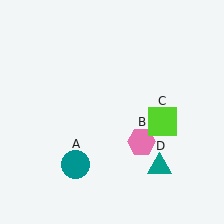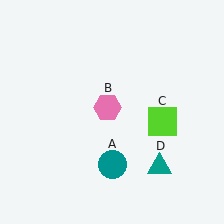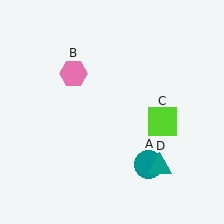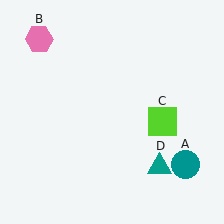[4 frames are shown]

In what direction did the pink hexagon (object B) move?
The pink hexagon (object B) moved up and to the left.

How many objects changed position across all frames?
2 objects changed position: teal circle (object A), pink hexagon (object B).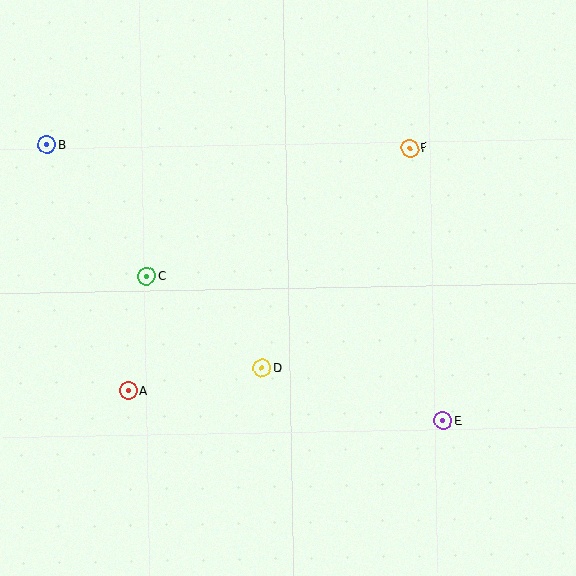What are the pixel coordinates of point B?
Point B is at (47, 145).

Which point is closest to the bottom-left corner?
Point A is closest to the bottom-left corner.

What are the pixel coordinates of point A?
Point A is at (128, 391).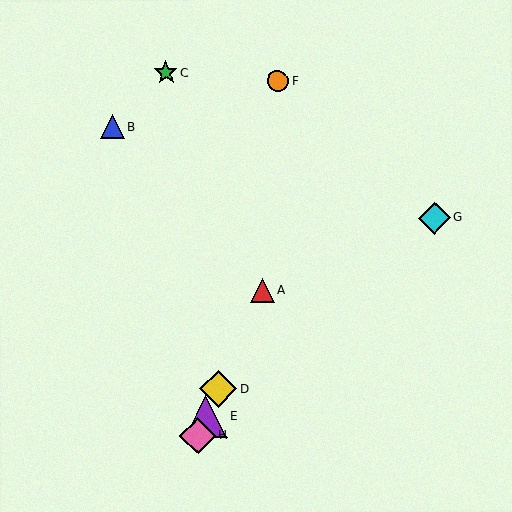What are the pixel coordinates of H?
Object H is at (198, 436).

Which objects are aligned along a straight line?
Objects A, D, E, H are aligned along a straight line.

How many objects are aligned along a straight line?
4 objects (A, D, E, H) are aligned along a straight line.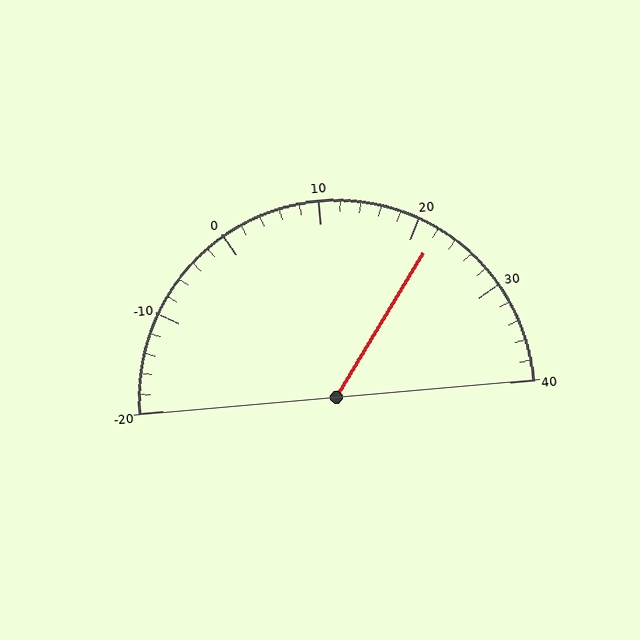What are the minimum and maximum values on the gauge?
The gauge ranges from -20 to 40.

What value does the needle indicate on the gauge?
The needle indicates approximately 22.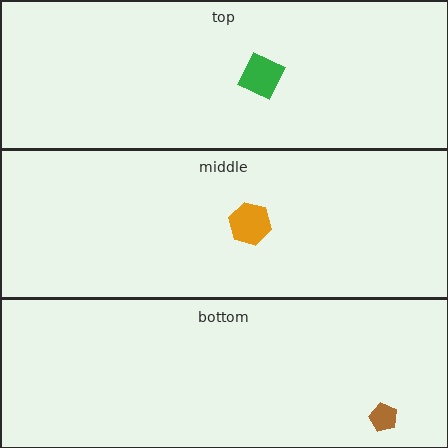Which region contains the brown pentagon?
The bottom region.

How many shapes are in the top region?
1.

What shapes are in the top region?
The green diamond.